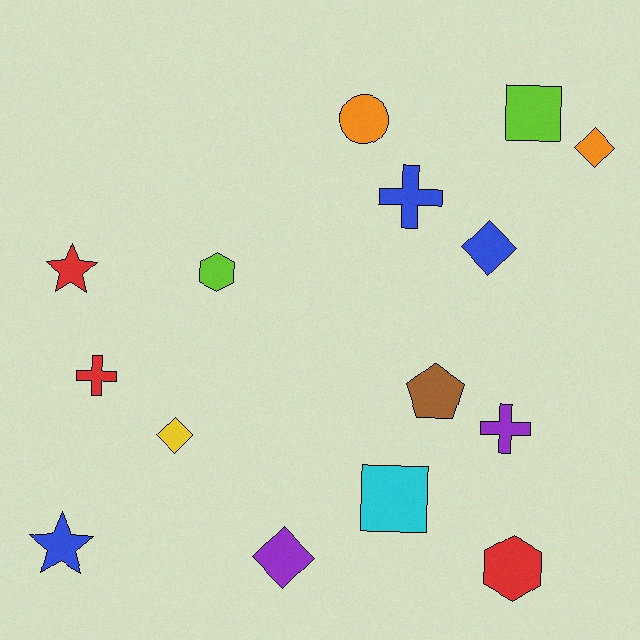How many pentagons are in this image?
There is 1 pentagon.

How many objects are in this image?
There are 15 objects.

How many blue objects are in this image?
There are 3 blue objects.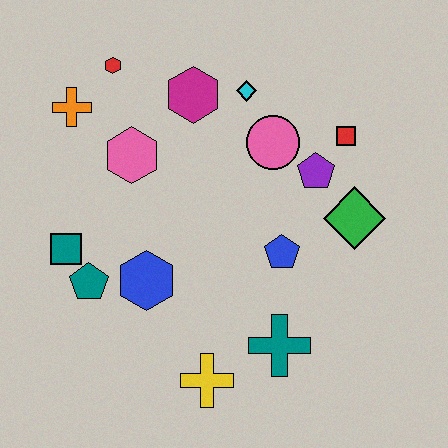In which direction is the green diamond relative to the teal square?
The green diamond is to the right of the teal square.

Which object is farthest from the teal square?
The red square is farthest from the teal square.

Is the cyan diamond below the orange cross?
No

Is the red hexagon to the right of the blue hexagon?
No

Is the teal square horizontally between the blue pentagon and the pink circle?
No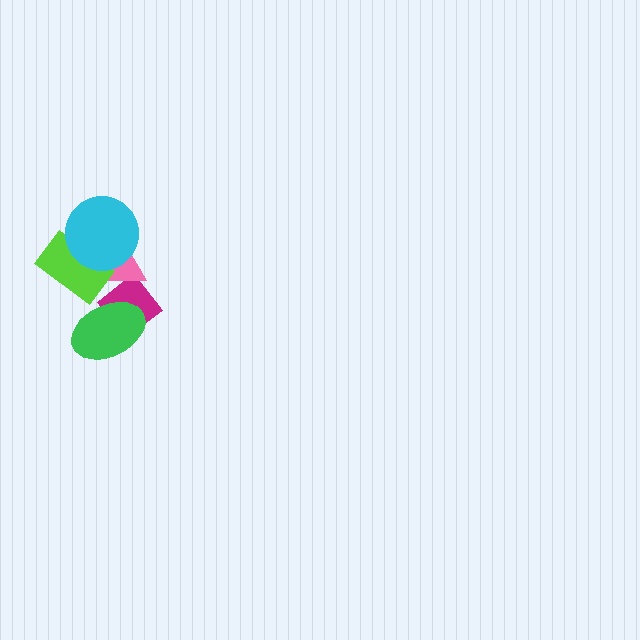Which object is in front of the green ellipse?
The pink triangle is in front of the green ellipse.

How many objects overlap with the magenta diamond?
2 objects overlap with the magenta diamond.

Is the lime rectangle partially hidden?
Yes, it is partially covered by another shape.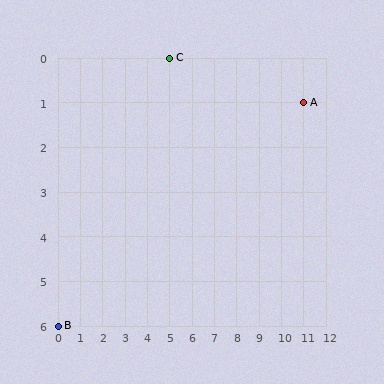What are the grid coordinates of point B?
Point B is at grid coordinates (0, 6).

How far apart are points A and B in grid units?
Points A and B are 11 columns and 5 rows apart (about 12.1 grid units diagonally).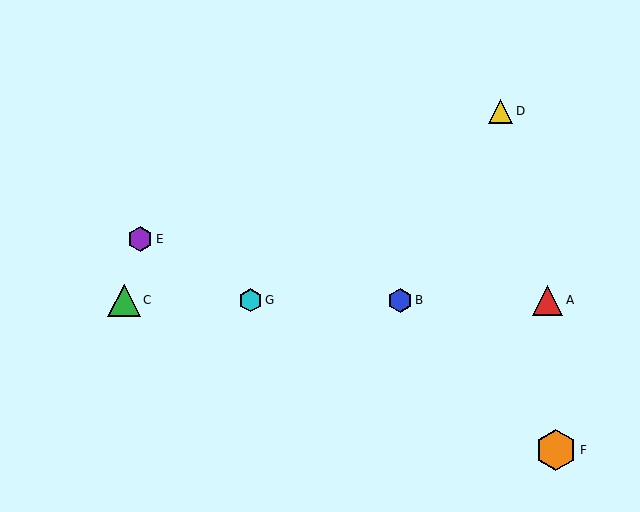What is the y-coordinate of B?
Object B is at y≈300.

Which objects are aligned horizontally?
Objects A, B, C, G are aligned horizontally.